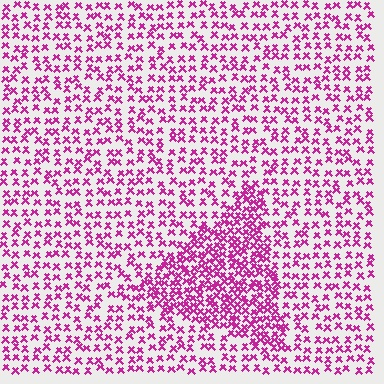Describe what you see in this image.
The image contains small magenta elements arranged at two different densities. A triangle-shaped region is visible where the elements are more densely packed than the surrounding area.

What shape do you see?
I see a triangle.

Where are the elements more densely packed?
The elements are more densely packed inside the triangle boundary.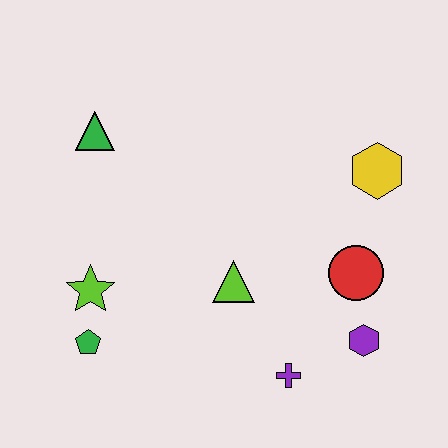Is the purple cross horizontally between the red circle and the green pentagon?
Yes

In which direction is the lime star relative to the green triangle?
The lime star is below the green triangle.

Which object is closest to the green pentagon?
The lime star is closest to the green pentagon.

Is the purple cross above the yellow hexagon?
No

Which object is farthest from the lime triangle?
The green triangle is farthest from the lime triangle.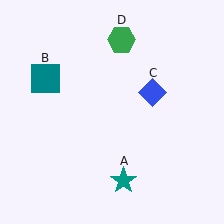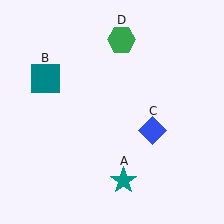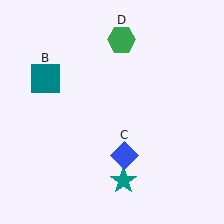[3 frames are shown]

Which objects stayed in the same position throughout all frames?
Teal star (object A) and teal square (object B) and green hexagon (object D) remained stationary.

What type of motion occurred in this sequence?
The blue diamond (object C) rotated clockwise around the center of the scene.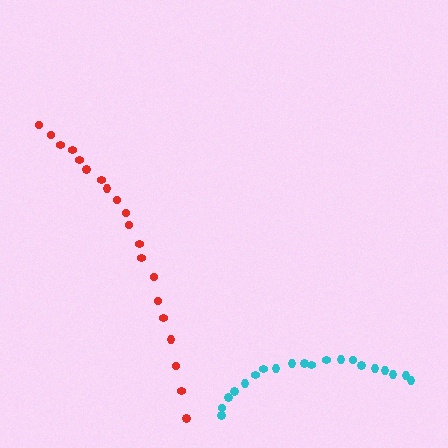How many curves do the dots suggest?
There are 2 distinct paths.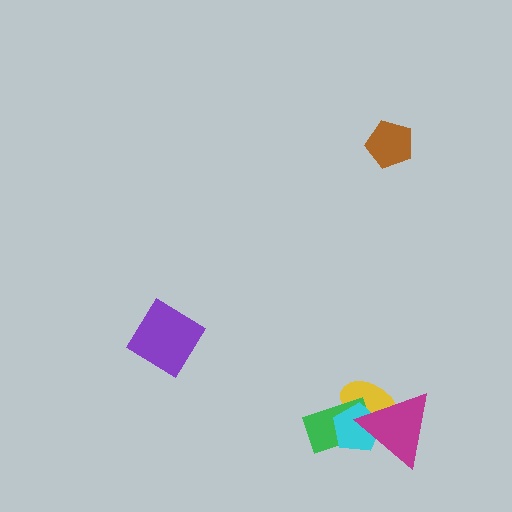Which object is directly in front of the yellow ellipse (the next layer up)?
The green rectangle is directly in front of the yellow ellipse.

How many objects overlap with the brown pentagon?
0 objects overlap with the brown pentagon.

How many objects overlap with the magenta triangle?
3 objects overlap with the magenta triangle.